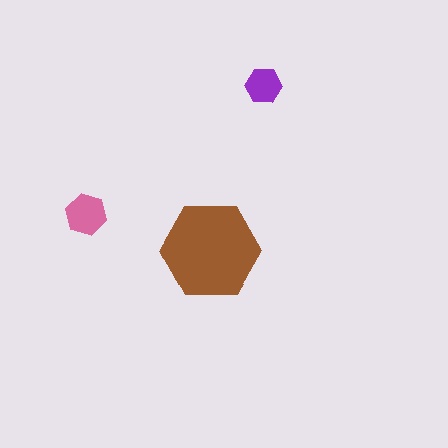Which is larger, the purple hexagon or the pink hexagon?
The pink one.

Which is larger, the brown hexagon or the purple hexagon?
The brown one.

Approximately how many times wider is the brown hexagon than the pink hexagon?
About 2.5 times wider.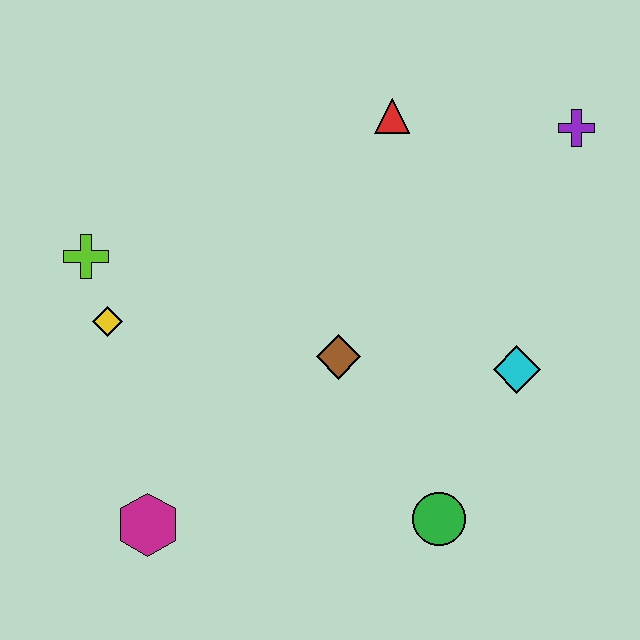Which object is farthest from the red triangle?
The magenta hexagon is farthest from the red triangle.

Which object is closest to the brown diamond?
The cyan diamond is closest to the brown diamond.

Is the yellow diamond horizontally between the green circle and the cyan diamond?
No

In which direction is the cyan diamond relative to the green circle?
The cyan diamond is above the green circle.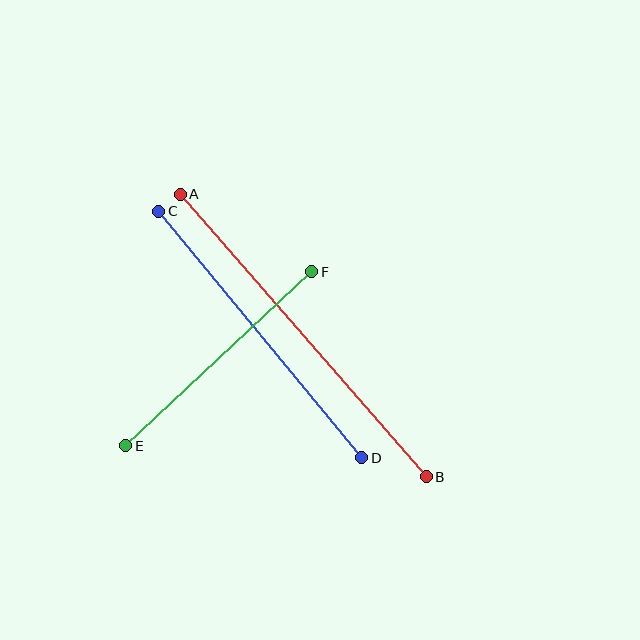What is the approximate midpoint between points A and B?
The midpoint is at approximately (303, 335) pixels.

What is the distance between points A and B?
The distance is approximately 375 pixels.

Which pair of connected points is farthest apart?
Points A and B are farthest apart.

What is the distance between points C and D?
The distance is approximately 319 pixels.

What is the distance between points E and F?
The distance is approximately 255 pixels.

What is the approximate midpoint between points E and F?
The midpoint is at approximately (219, 359) pixels.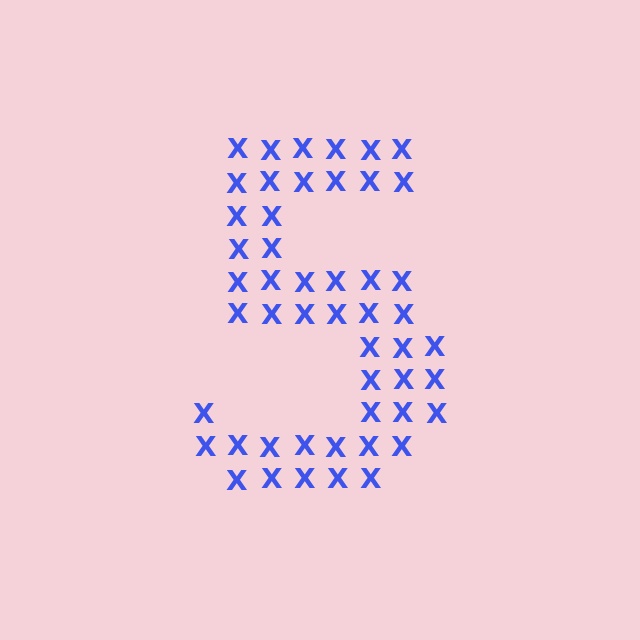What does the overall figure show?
The overall figure shows the digit 5.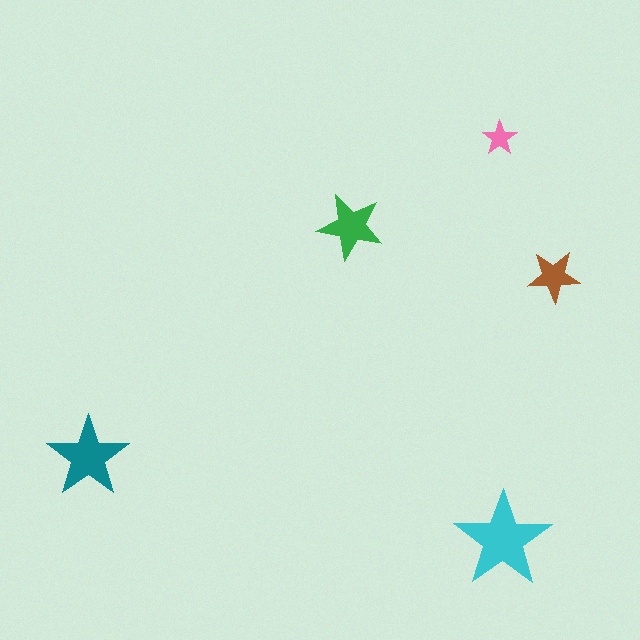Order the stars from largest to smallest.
the cyan one, the teal one, the green one, the brown one, the pink one.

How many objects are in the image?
There are 5 objects in the image.